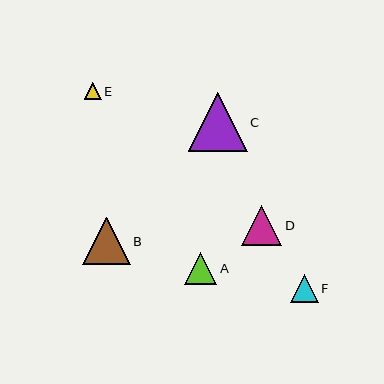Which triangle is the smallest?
Triangle E is the smallest with a size of approximately 17 pixels.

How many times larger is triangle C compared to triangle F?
Triangle C is approximately 2.2 times the size of triangle F.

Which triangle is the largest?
Triangle C is the largest with a size of approximately 59 pixels.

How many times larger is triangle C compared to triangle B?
Triangle C is approximately 1.3 times the size of triangle B.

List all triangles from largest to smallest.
From largest to smallest: C, B, D, A, F, E.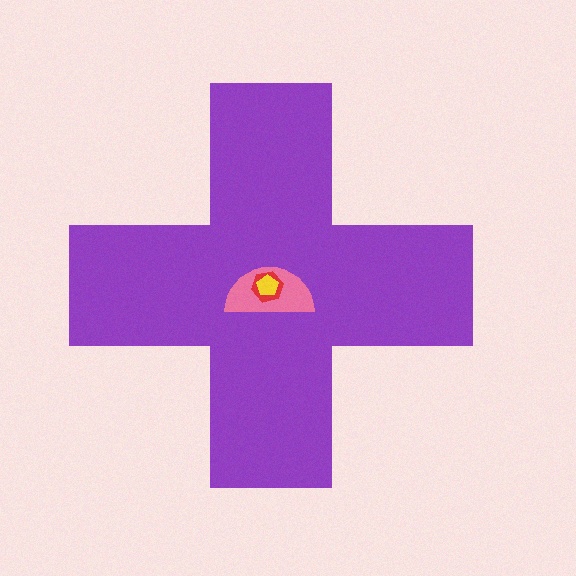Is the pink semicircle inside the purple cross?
Yes.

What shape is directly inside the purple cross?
The pink semicircle.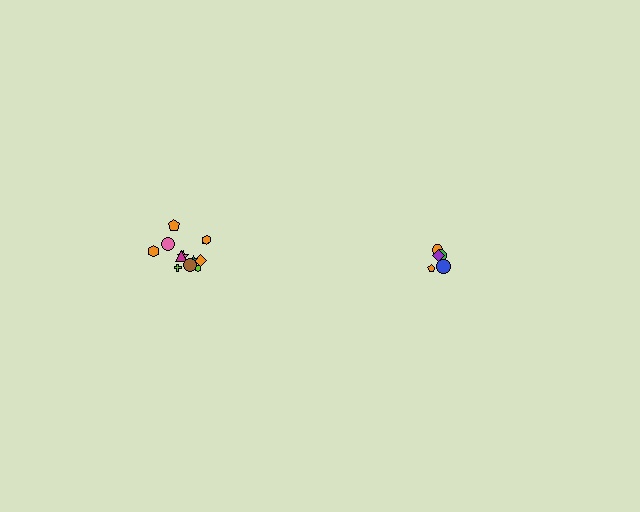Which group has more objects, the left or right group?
The left group.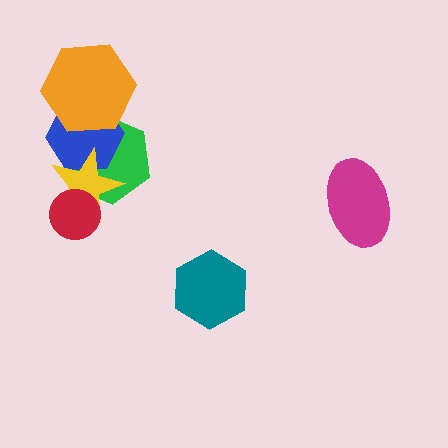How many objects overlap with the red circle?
1 object overlaps with the red circle.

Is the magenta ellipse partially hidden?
No, no other shape covers it.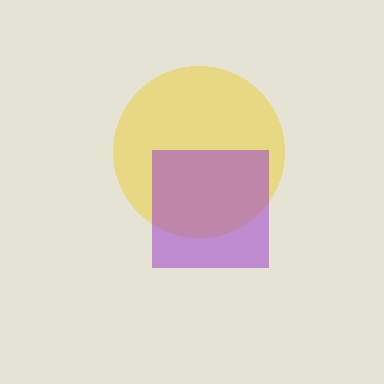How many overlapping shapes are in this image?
There are 2 overlapping shapes in the image.